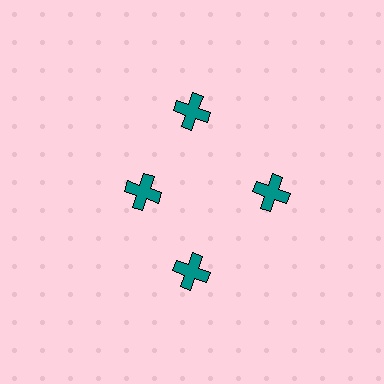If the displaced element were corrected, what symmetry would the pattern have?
It would have 4-fold rotational symmetry — the pattern would map onto itself every 90 degrees.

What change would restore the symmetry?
The symmetry would be restored by moving it outward, back onto the ring so that all 4 crosses sit at equal angles and equal distance from the center.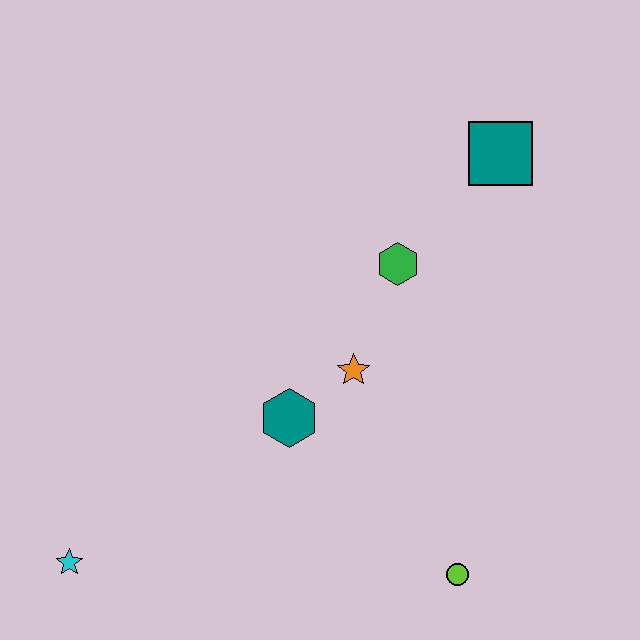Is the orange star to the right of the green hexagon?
No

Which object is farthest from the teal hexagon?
The teal square is farthest from the teal hexagon.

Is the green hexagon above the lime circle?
Yes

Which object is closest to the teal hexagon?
The orange star is closest to the teal hexagon.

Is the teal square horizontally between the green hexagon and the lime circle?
No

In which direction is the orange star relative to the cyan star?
The orange star is to the right of the cyan star.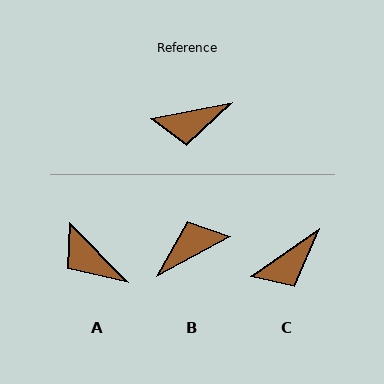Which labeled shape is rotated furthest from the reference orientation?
B, about 163 degrees away.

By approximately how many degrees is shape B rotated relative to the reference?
Approximately 163 degrees clockwise.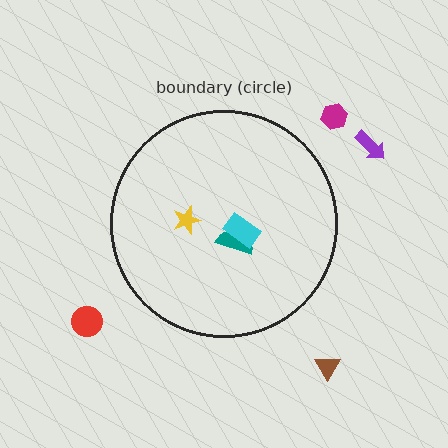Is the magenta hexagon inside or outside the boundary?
Outside.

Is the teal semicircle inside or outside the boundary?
Inside.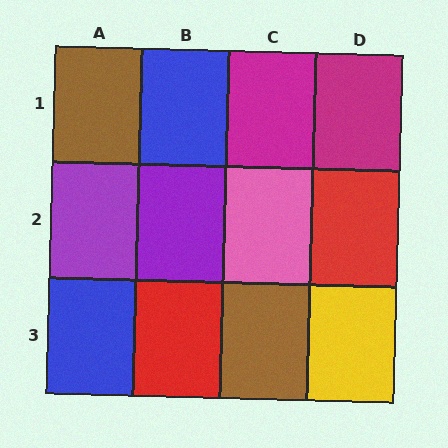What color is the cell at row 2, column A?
Purple.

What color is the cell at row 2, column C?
Pink.